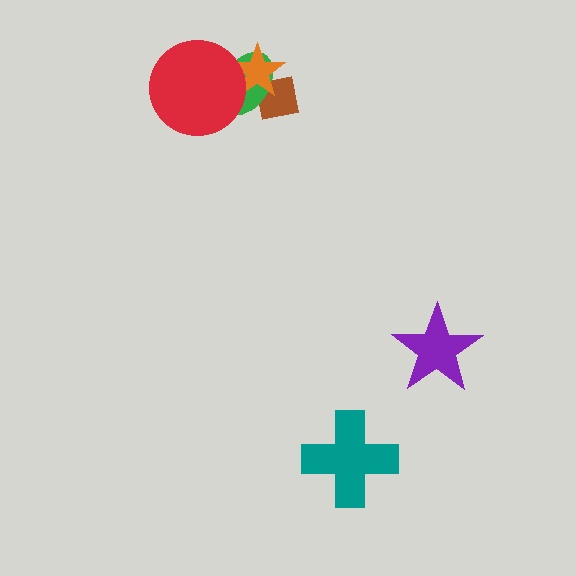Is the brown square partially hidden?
Yes, it is partially covered by another shape.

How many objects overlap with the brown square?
2 objects overlap with the brown square.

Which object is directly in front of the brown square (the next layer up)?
The green ellipse is directly in front of the brown square.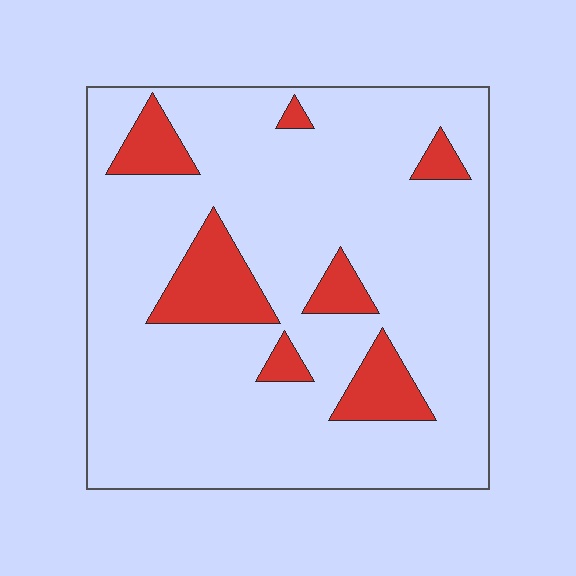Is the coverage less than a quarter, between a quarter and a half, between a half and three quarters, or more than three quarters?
Less than a quarter.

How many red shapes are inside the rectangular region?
7.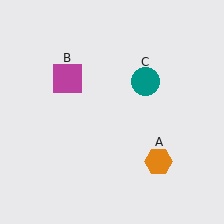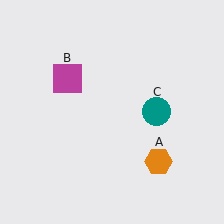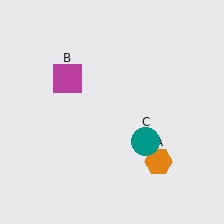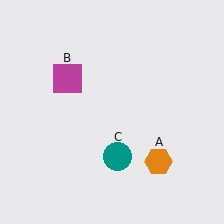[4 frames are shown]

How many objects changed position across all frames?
1 object changed position: teal circle (object C).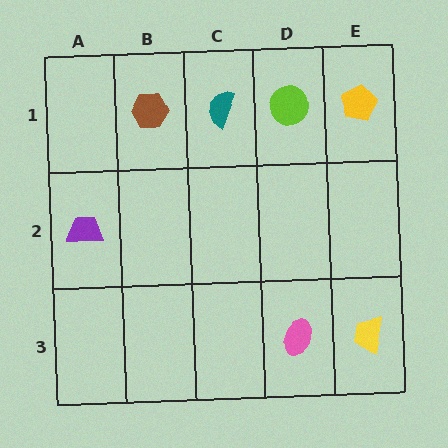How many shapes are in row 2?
1 shape.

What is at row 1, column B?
A brown hexagon.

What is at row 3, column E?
A yellow trapezoid.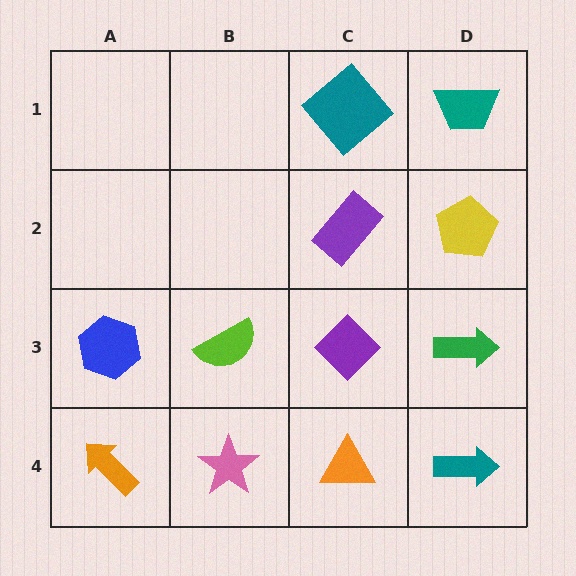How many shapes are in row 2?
2 shapes.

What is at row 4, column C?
An orange triangle.